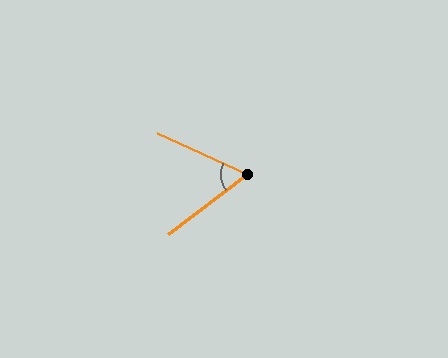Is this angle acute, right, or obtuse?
It is acute.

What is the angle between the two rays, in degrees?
Approximately 61 degrees.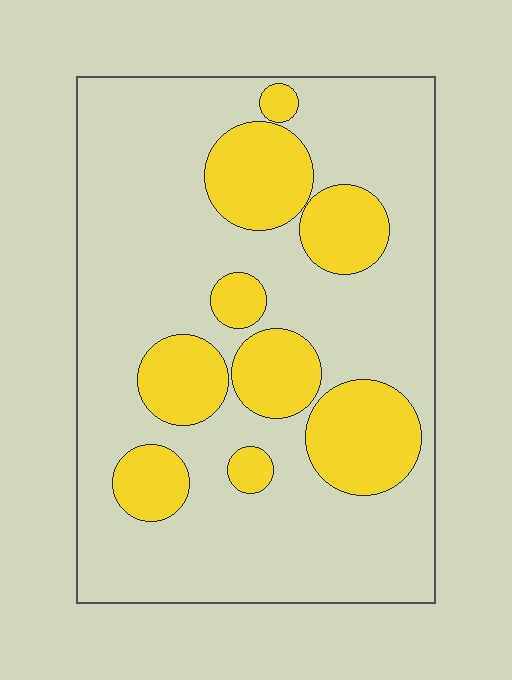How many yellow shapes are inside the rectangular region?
9.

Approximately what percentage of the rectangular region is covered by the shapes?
Approximately 25%.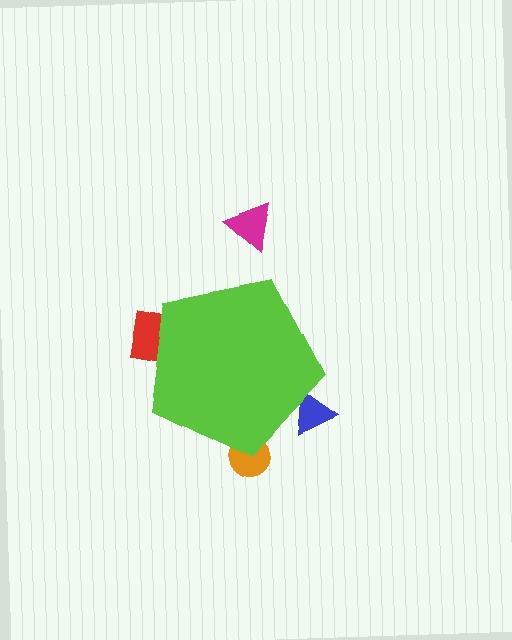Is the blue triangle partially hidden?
Yes, the blue triangle is partially hidden behind the lime pentagon.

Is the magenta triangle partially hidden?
No, the magenta triangle is fully visible.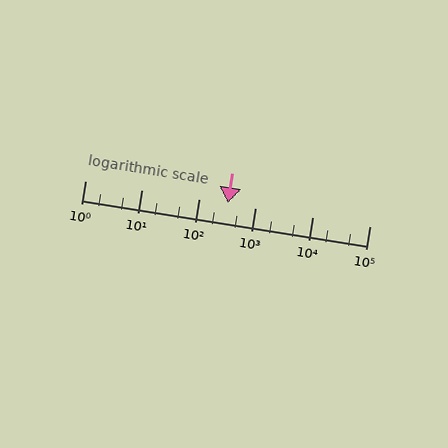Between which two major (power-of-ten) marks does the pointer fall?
The pointer is between 100 and 1000.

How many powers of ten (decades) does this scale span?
The scale spans 5 decades, from 1 to 100000.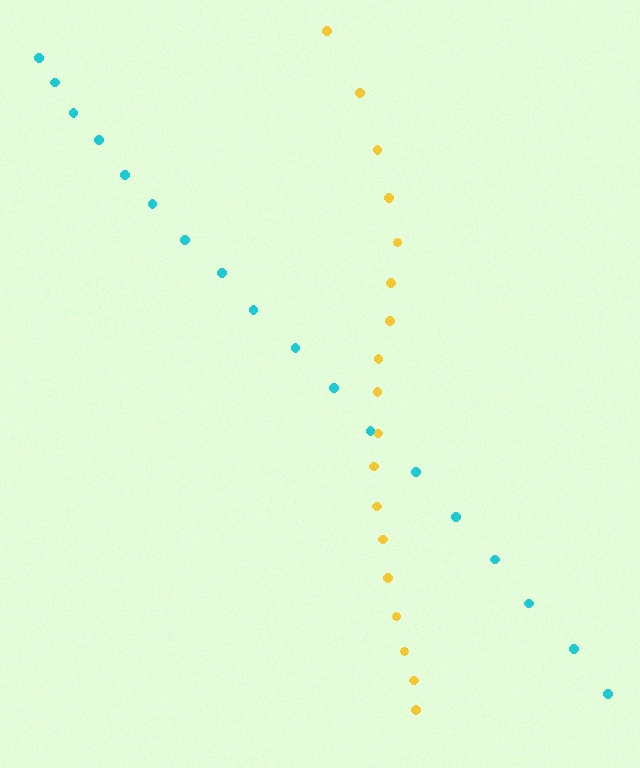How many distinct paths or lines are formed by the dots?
There are 2 distinct paths.